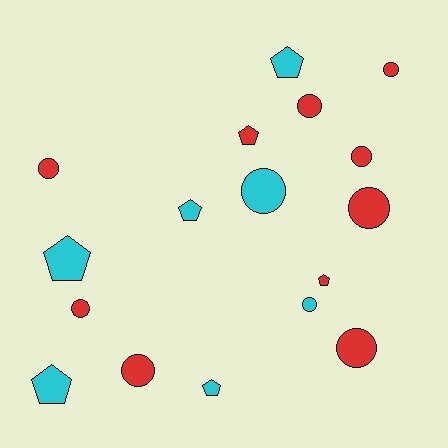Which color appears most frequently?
Red, with 10 objects.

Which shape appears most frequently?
Circle, with 10 objects.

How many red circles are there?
There are 8 red circles.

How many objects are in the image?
There are 17 objects.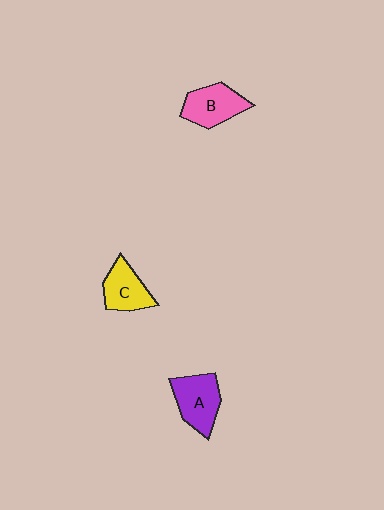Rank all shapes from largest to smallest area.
From largest to smallest: A (purple), B (pink), C (yellow).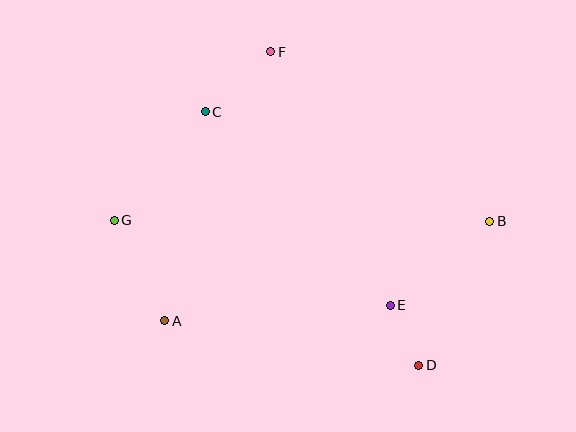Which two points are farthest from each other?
Points B and G are farthest from each other.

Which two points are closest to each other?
Points D and E are closest to each other.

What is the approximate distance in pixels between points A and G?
The distance between A and G is approximately 113 pixels.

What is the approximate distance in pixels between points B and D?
The distance between B and D is approximately 161 pixels.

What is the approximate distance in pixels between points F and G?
The distance between F and G is approximately 230 pixels.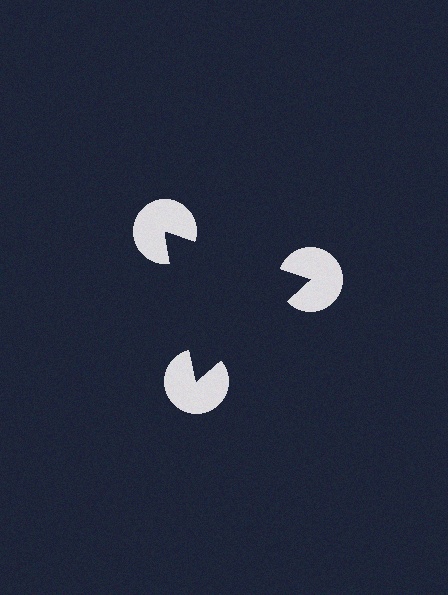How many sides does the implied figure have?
3 sides.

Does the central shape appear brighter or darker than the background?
It typically appears slightly darker than the background, even though no actual brightness change is drawn.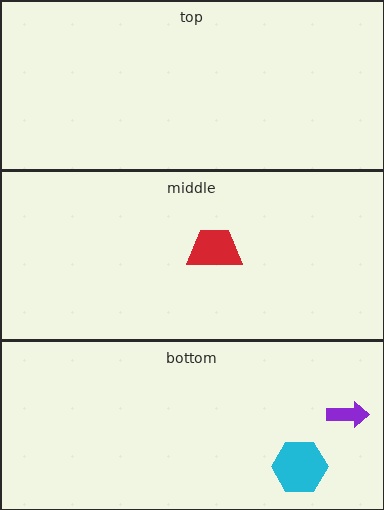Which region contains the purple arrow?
The bottom region.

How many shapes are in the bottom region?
2.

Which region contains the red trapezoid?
The middle region.